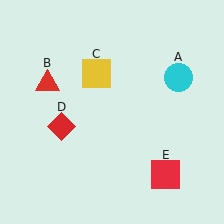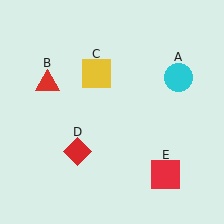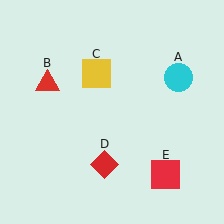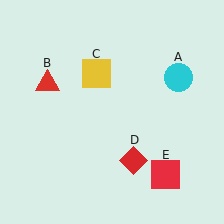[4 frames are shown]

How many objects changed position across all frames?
1 object changed position: red diamond (object D).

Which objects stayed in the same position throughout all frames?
Cyan circle (object A) and red triangle (object B) and yellow square (object C) and red square (object E) remained stationary.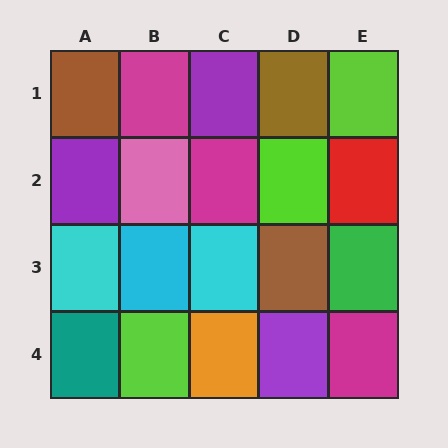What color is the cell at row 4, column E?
Magenta.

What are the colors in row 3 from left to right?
Cyan, cyan, cyan, brown, green.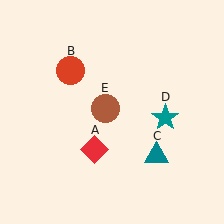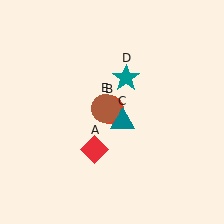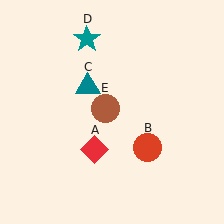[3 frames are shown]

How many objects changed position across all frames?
3 objects changed position: red circle (object B), teal triangle (object C), teal star (object D).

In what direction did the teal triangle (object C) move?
The teal triangle (object C) moved up and to the left.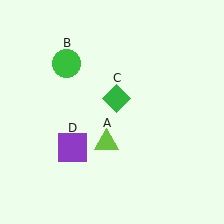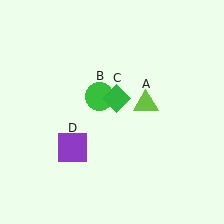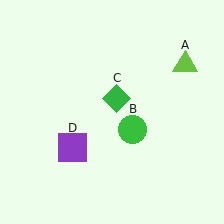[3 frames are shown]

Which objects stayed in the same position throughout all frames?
Green diamond (object C) and purple square (object D) remained stationary.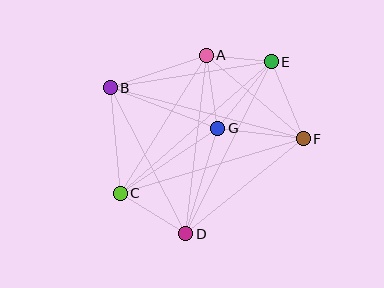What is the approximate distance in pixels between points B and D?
The distance between B and D is approximately 164 pixels.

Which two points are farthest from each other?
Points C and E are farthest from each other.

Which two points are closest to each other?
Points A and E are closest to each other.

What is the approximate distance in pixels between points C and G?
The distance between C and G is approximately 118 pixels.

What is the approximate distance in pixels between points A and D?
The distance between A and D is approximately 180 pixels.